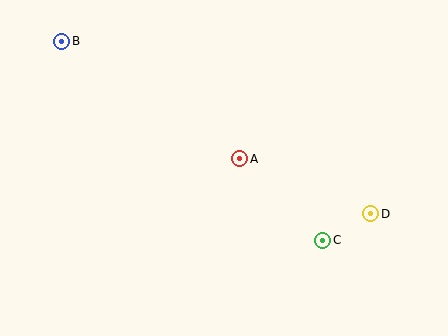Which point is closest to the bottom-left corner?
Point A is closest to the bottom-left corner.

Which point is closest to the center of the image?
Point A at (240, 159) is closest to the center.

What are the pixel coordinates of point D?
Point D is at (371, 214).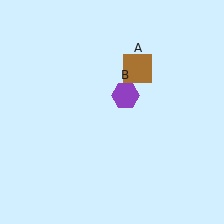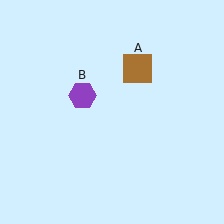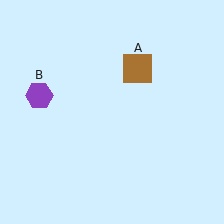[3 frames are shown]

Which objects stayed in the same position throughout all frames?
Brown square (object A) remained stationary.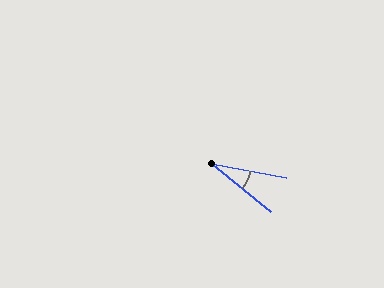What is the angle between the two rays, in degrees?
Approximately 29 degrees.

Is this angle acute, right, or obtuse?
It is acute.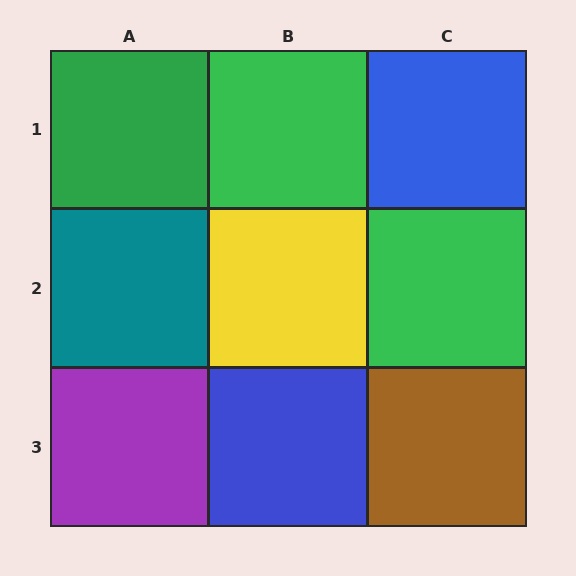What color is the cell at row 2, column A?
Teal.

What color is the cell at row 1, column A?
Green.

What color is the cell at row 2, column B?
Yellow.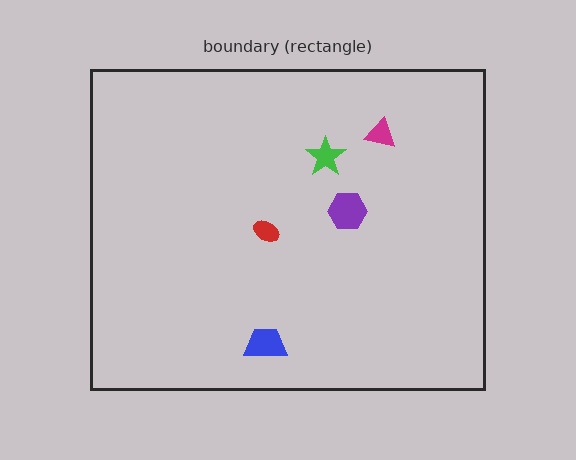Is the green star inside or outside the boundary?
Inside.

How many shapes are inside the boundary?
5 inside, 0 outside.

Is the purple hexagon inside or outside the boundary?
Inside.